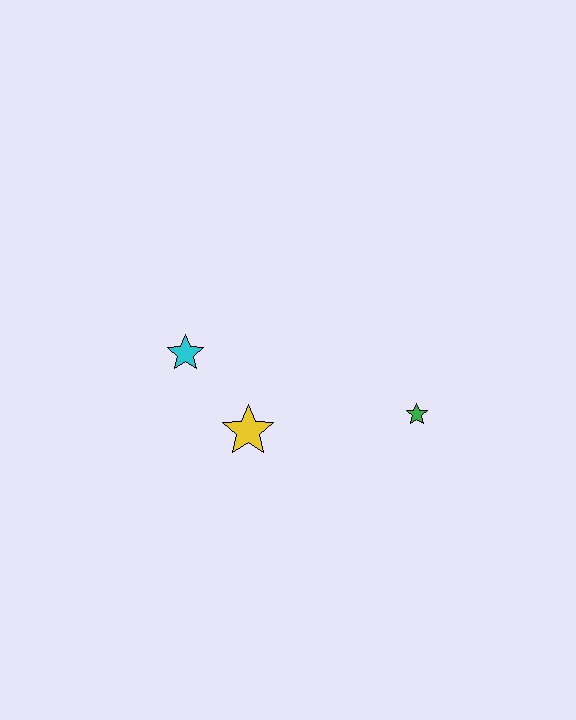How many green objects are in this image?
There is 1 green object.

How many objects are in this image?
There are 3 objects.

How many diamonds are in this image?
There are no diamonds.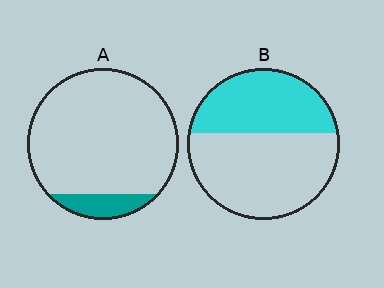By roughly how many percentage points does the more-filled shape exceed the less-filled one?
By roughly 30 percentage points (B over A).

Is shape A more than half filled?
No.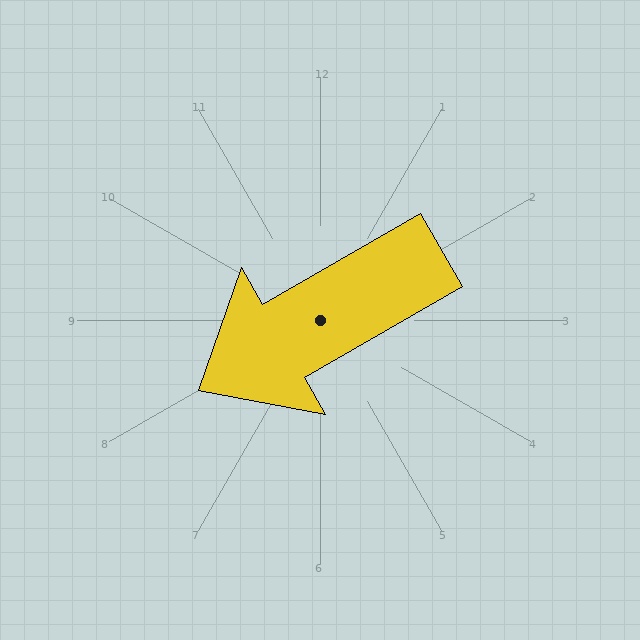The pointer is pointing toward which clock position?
Roughly 8 o'clock.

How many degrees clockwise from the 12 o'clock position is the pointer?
Approximately 240 degrees.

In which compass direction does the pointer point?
Southwest.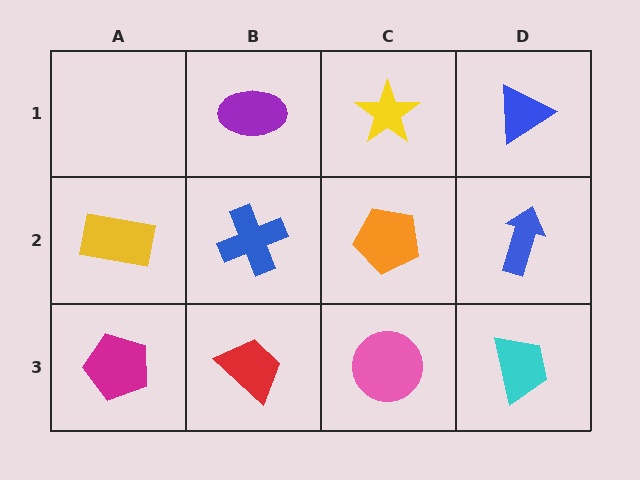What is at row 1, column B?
A purple ellipse.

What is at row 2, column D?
A blue arrow.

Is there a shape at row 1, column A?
No, that cell is empty.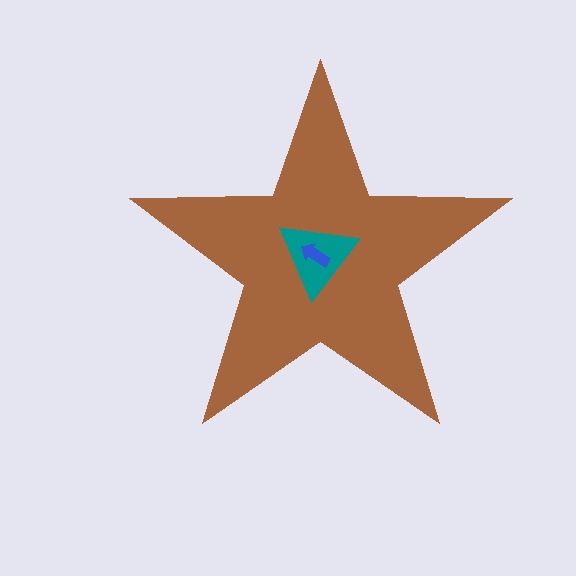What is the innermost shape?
The blue arrow.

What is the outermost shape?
The brown star.